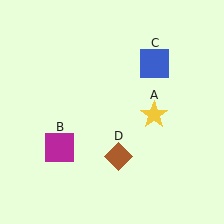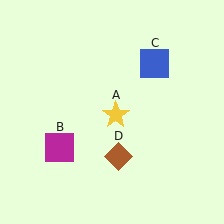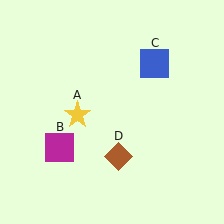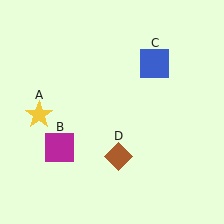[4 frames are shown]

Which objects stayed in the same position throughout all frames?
Magenta square (object B) and blue square (object C) and brown diamond (object D) remained stationary.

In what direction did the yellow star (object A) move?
The yellow star (object A) moved left.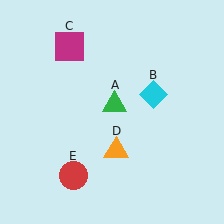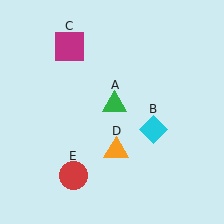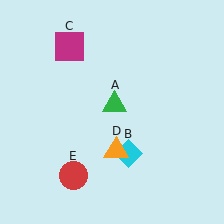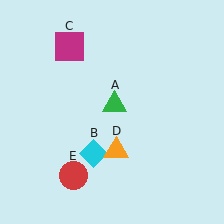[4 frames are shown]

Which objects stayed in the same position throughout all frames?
Green triangle (object A) and magenta square (object C) and orange triangle (object D) and red circle (object E) remained stationary.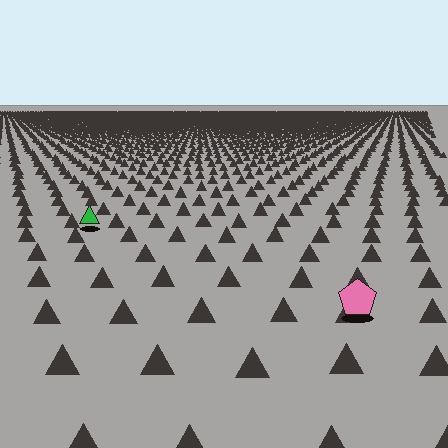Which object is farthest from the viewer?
The green triangle is farthest from the viewer. It appears smaller and the ground texture around it is denser.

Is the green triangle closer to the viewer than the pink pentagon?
No. The pink pentagon is closer — you can tell from the texture gradient: the ground texture is coarser near it.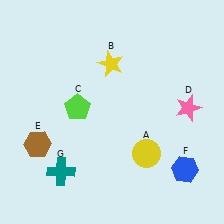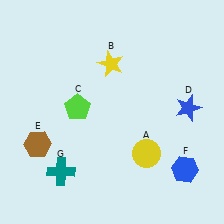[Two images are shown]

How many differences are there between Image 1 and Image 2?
There is 1 difference between the two images.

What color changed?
The star (D) changed from pink in Image 1 to blue in Image 2.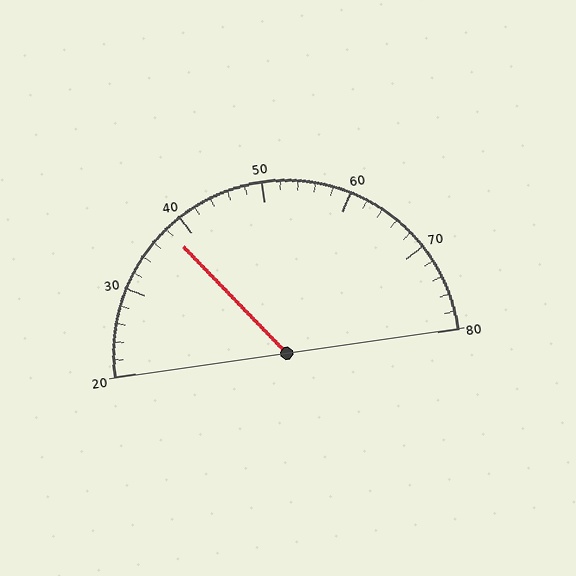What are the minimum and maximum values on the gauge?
The gauge ranges from 20 to 80.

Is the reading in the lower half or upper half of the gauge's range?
The reading is in the lower half of the range (20 to 80).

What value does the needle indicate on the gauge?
The needle indicates approximately 38.